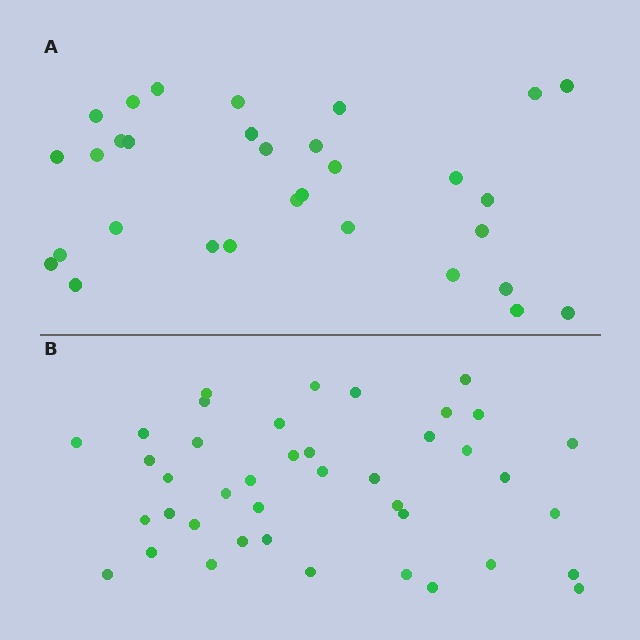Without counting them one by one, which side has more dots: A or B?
Region B (the bottom region) has more dots.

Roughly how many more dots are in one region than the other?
Region B has roughly 10 or so more dots than region A.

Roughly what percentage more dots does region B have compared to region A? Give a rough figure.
About 30% more.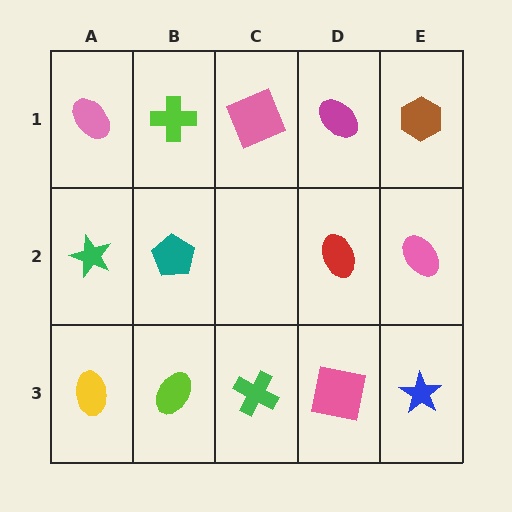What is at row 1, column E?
A brown hexagon.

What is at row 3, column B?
A lime ellipse.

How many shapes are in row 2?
4 shapes.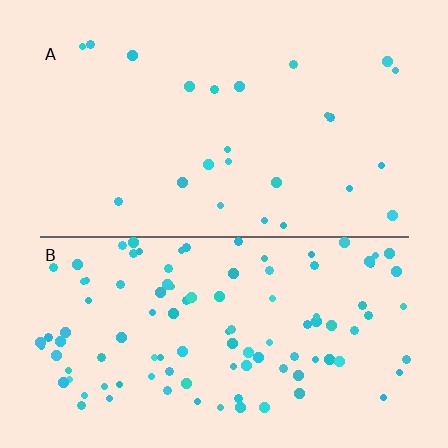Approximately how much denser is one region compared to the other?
Approximately 4.4× — region B over region A.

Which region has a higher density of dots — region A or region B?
B (the bottom).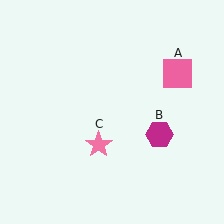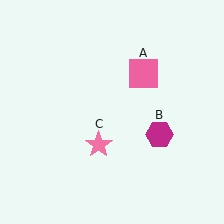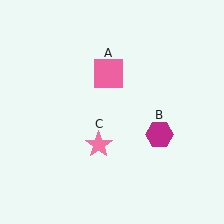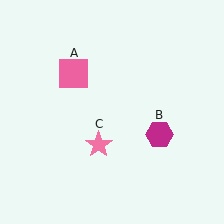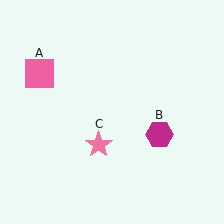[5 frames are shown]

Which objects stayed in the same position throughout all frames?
Magenta hexagon (object B) and pink star (object C) remained stationary.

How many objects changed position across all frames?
1 object changed position: pink square (object A).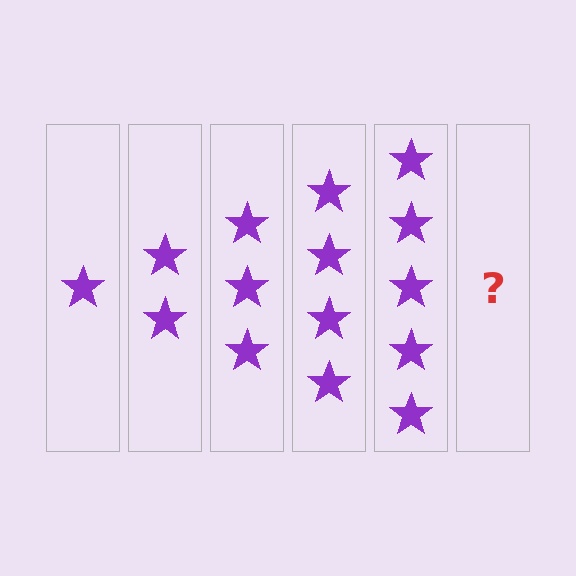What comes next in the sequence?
The next element should be 6 stars.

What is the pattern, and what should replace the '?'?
The pattern is that each step adds one more star. The '?' should be 6 stars.